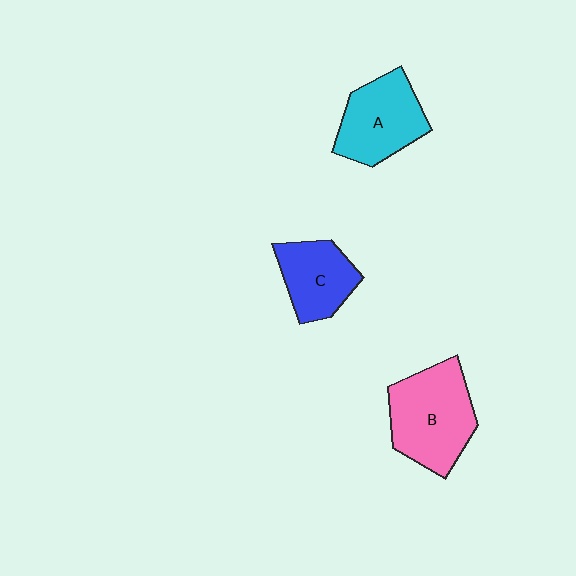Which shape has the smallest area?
Shape C (blue).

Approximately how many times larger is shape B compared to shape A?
Approximately 1.2 times.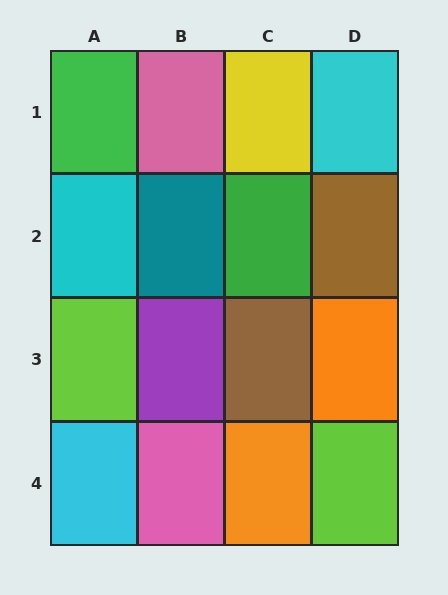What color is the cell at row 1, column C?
Yellow.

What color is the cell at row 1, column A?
Green.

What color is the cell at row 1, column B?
Pink.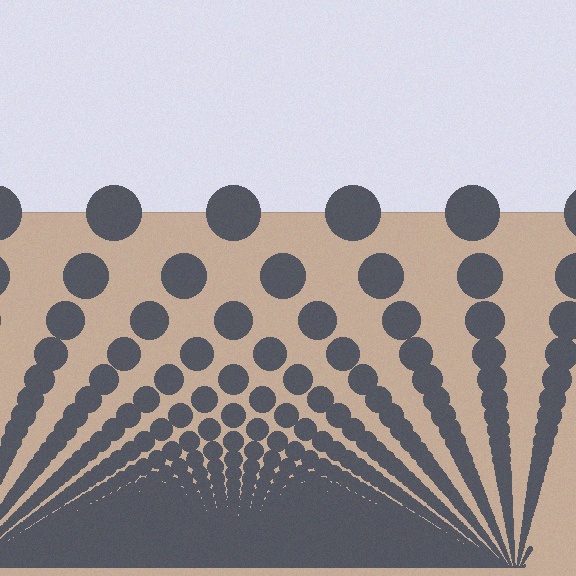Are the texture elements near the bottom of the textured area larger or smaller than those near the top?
Smaller. The gradient is inverted — elements near the bottom are smaller and denser.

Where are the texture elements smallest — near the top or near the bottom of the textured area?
Near the bottom.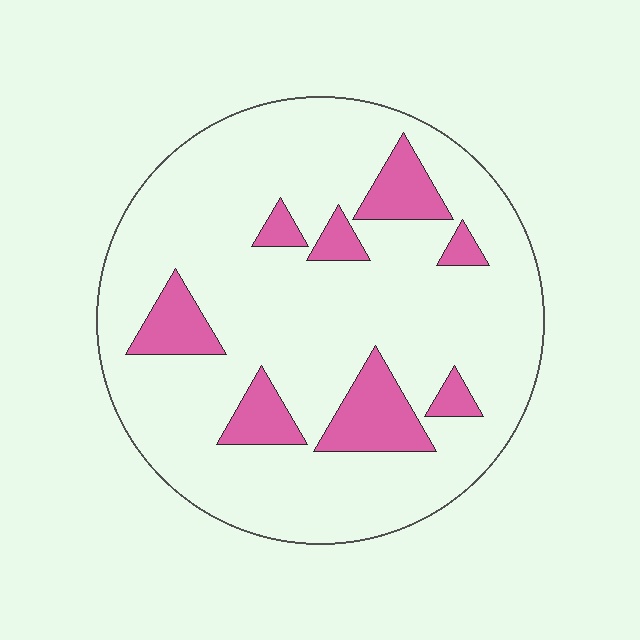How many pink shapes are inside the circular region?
8.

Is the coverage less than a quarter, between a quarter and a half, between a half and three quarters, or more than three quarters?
Less than a quarter.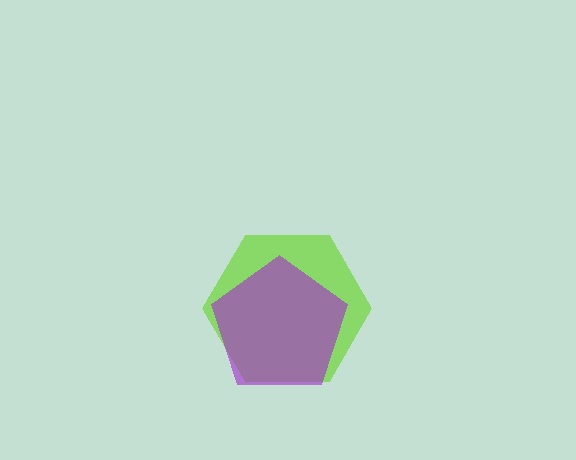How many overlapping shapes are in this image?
There are 2 overlapping shapes in the image.